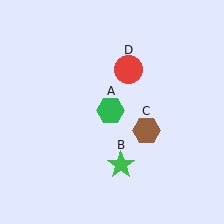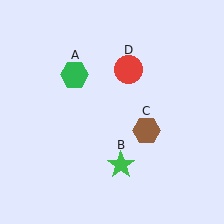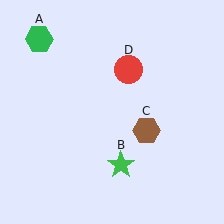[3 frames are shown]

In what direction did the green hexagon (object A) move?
The green hexagon (object A) moved up and to the left.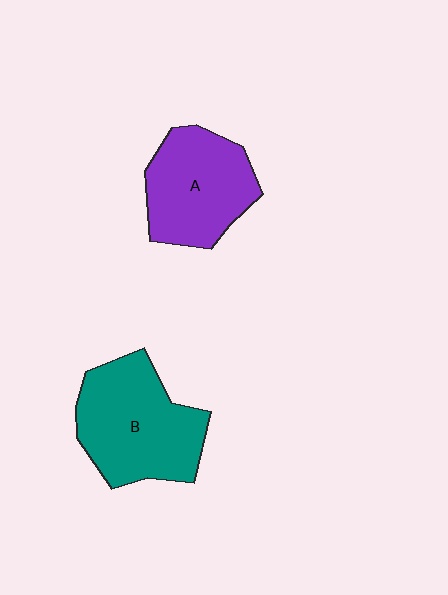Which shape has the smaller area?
Shape A (purple).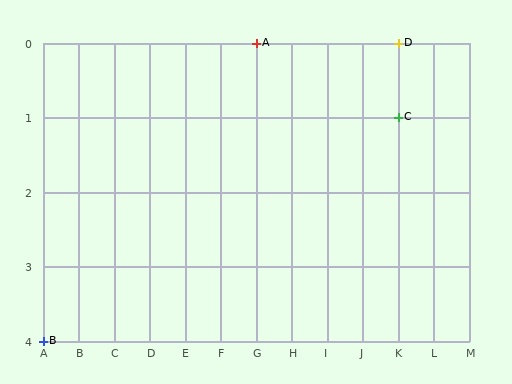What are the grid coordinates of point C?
Point C is at grid coordinates (K, 1).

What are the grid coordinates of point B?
Point B is at grid coordinates (A, 4).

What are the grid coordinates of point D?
Point D is at grid coordinates (K, 0).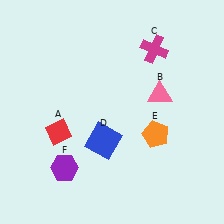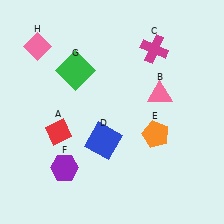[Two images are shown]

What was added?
A green square (G), a pink diamond (H) were added in Image 2.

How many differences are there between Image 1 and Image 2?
There are 2 differences between the two images.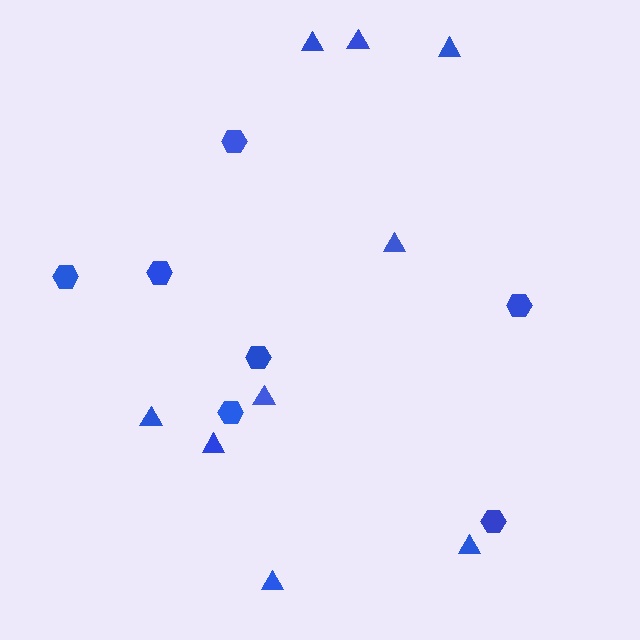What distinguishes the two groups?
There are 2 groups: one group of triangles (9) and one group of hexagons (7).